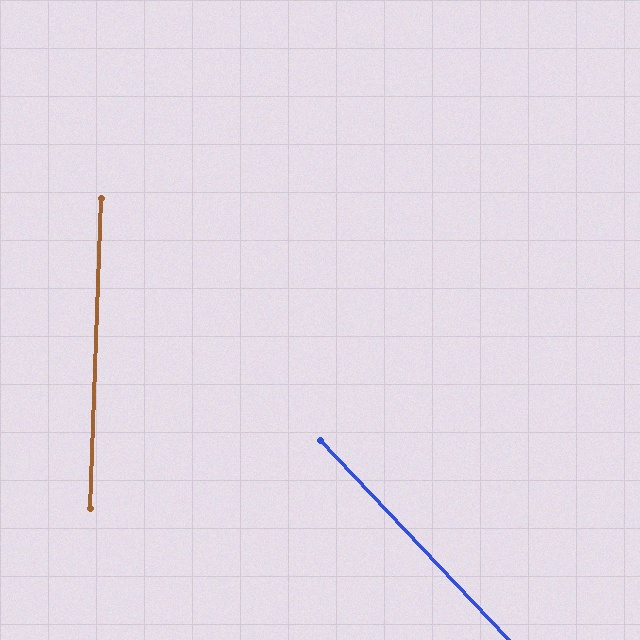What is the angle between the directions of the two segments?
Approximately 45 degrees.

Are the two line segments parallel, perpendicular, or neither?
Neither parallel nor perpendicular — they differ by about 45°.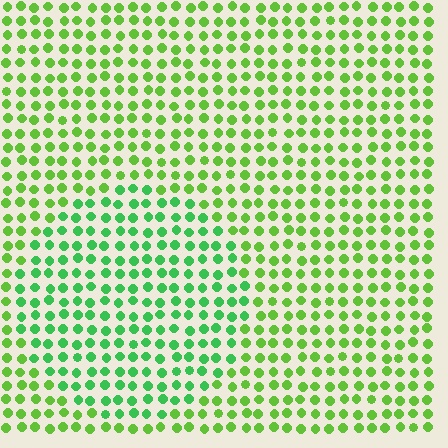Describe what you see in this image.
The image is filled with small lime elements in a uniform arrangement. A circle-shaped region is visible where the elements are tinted to a slightly different hue, forming a subtle color boundary.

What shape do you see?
I see a circle.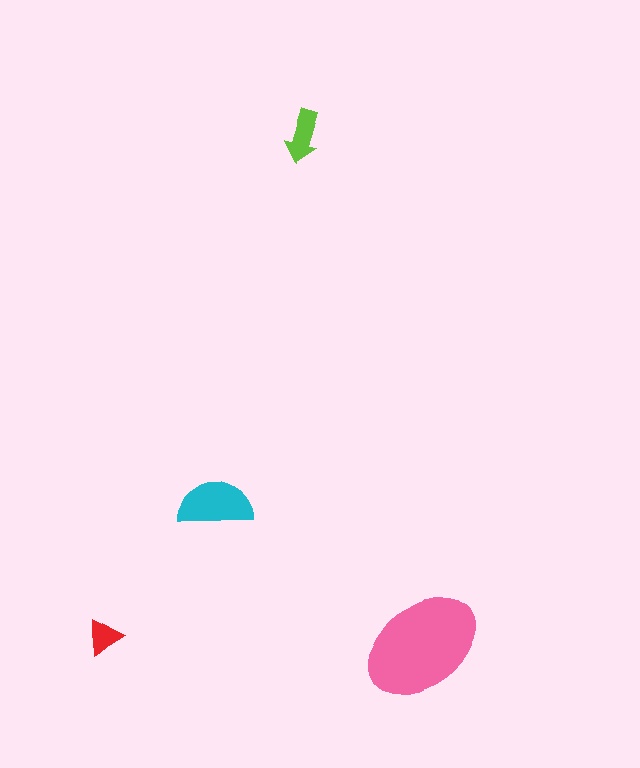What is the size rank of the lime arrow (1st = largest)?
3rd.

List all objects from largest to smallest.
The pink ellipse, the cyan semicircle, the lime arrow, the red triangle.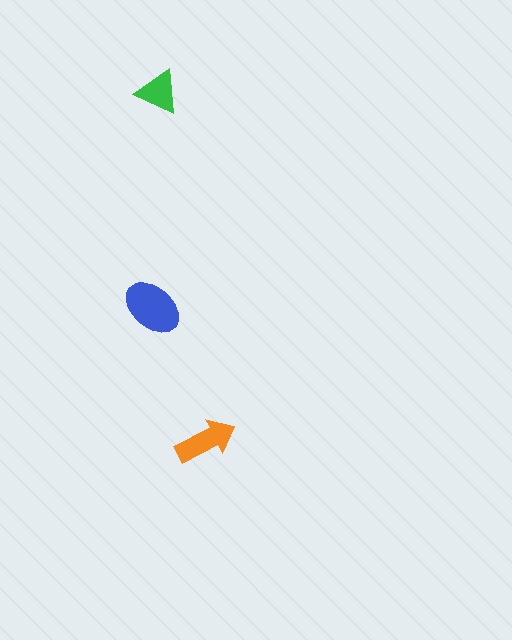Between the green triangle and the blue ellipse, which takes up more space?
The blue ellipse.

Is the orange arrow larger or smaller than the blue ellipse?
Smaller.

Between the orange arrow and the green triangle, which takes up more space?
The orange arrow.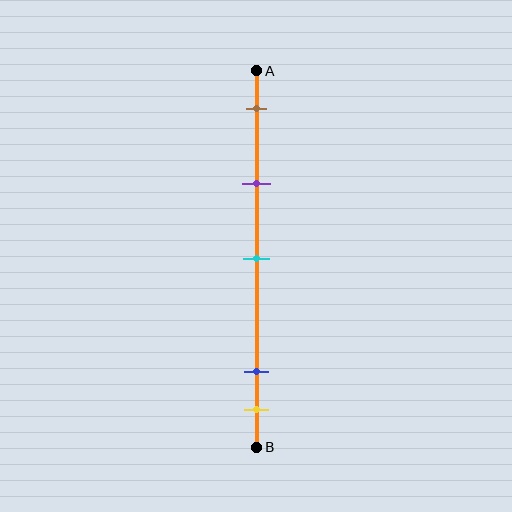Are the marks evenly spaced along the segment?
No, the marks are not evenly spaced.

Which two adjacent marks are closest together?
The blue and yellow marks are the closest adjacent pair.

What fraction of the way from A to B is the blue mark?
The blue mark is approximately 80% (0.8) of the way from A to B.